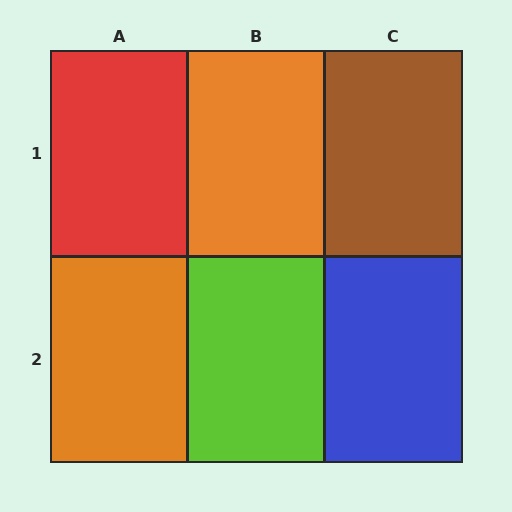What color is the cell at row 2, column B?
Lime.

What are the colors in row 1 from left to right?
Red, orange, brown.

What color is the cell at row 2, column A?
Orange.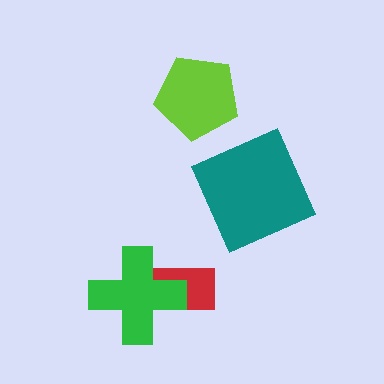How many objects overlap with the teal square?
0 objects overlap with the teal square.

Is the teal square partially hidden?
No, no other shape covers it.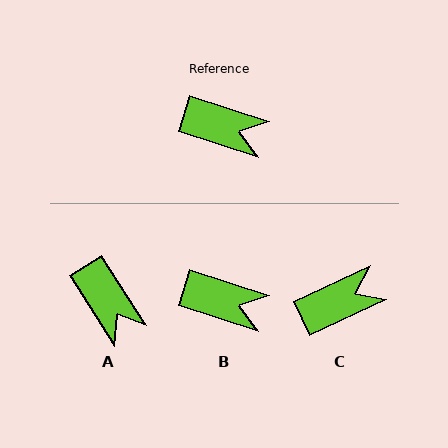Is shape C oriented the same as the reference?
No, it is off by about 43 degrees.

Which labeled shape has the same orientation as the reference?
B.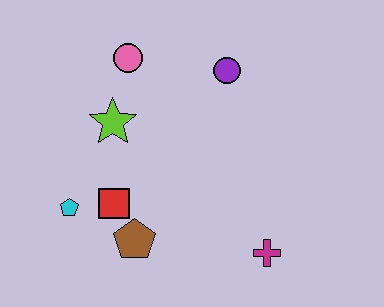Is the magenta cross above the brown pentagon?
No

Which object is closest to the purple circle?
The pink circle is closest to the purple circle.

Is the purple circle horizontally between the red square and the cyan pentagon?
No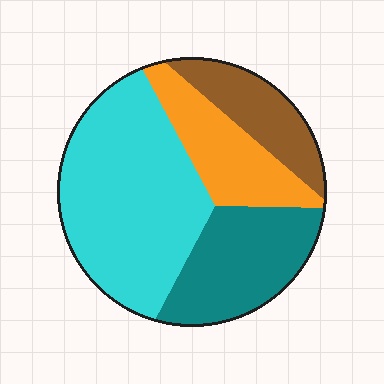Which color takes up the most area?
Cyan, at roughly 45%.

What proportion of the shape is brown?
Brown covers about 15% of the shape.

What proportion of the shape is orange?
Orange takes up about one sixth (1/6) of the shape.